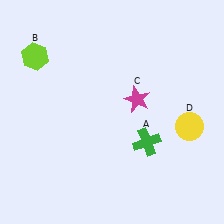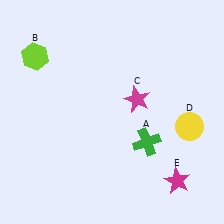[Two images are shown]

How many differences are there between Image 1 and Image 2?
There is 1 difference between the two images.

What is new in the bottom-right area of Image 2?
A magenta star (E) was added in the bottom-right area of Image 2.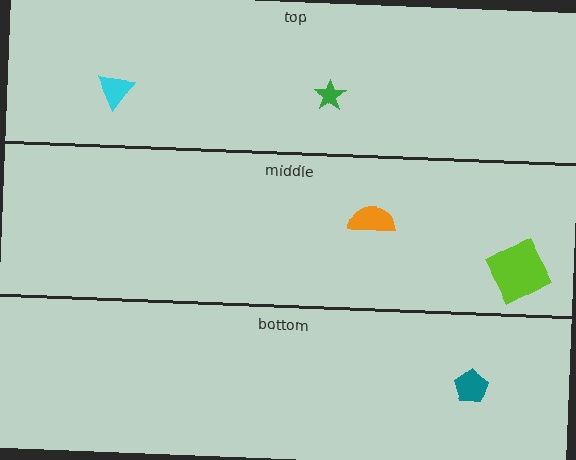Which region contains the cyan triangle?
The top region.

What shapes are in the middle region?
The lime square, the orange semicircle.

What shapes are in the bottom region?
The teal pentagon.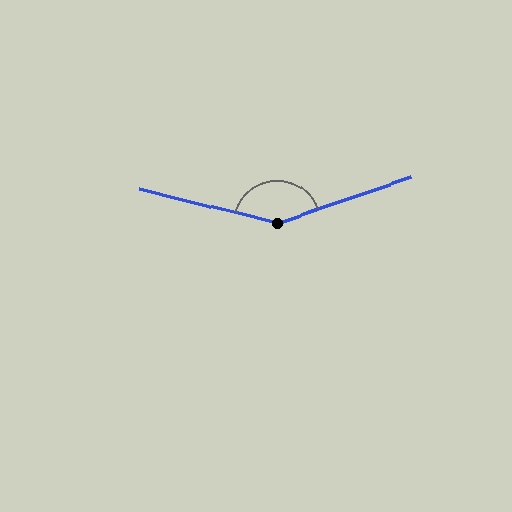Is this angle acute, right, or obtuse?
It is obtuse.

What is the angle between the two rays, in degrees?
Approximately 148 degrees.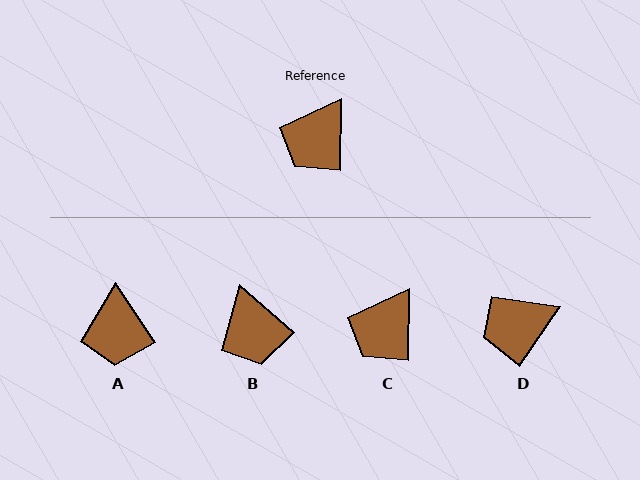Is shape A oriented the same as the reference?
No, it is off by about 34 degrees.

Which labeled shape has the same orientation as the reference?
C.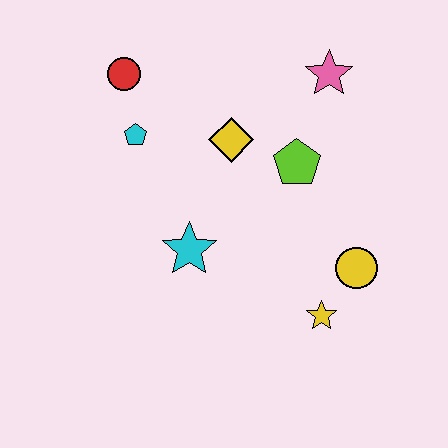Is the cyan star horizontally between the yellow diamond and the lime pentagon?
No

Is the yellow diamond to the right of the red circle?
Yes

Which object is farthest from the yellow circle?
The red circle is farthest from the yellow circle.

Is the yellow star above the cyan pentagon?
No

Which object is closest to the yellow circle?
The yellow star is closest to the yellow circle.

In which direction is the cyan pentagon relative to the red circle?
The cyan pentagon is below the red circle.